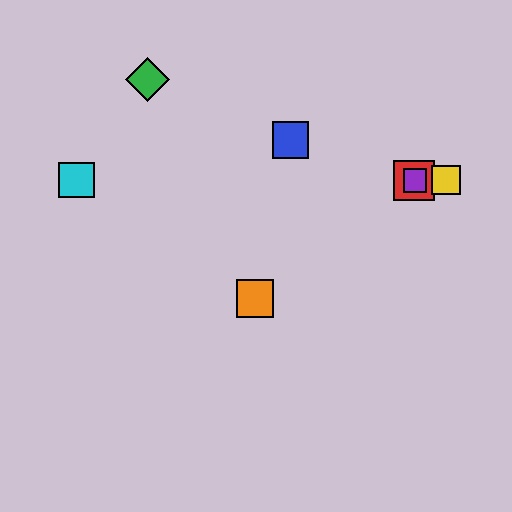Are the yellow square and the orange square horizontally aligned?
No, the yellow square is at y≈180 and the orange square is at y≈299.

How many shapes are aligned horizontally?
4 shapes (the red square, the yellow square, the purple square, the cyan square) are aligned horizontally.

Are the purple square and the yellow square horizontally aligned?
Yes, both are at y≈180.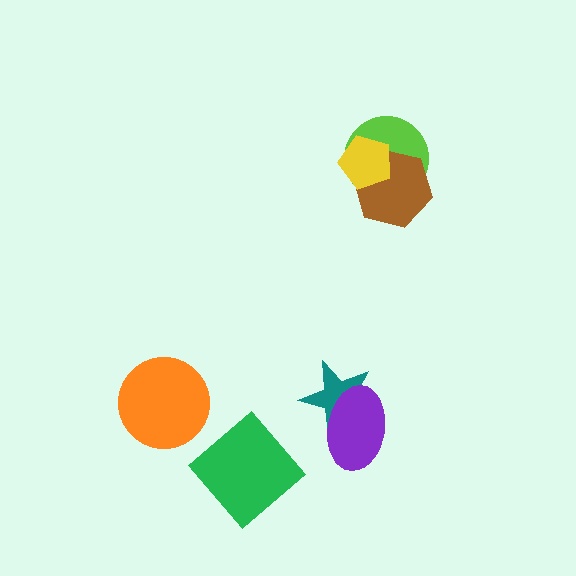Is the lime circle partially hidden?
Yes, it is partially covered by another shape.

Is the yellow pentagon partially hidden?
No, no other shape covers it.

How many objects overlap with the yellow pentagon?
2 objects overlap with the yellow pentagon.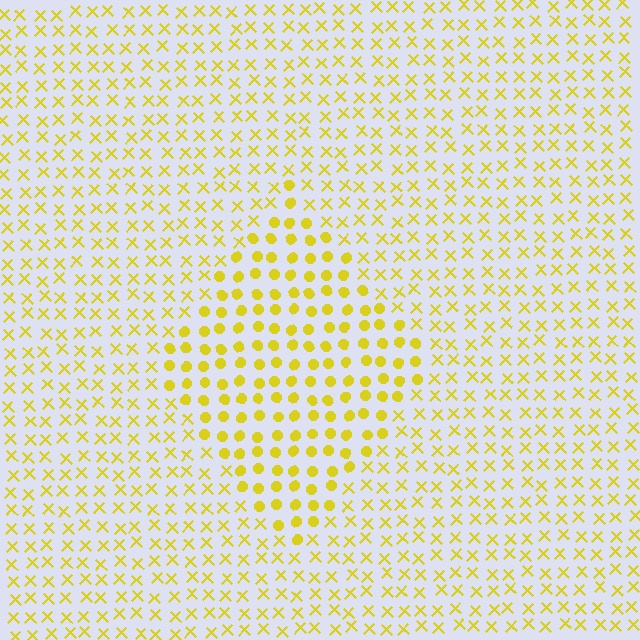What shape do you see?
I see a diamond.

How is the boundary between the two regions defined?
The boundary is defined by a change in element shape: circles inside vs. X marks outside. All elements share the same color and spacing.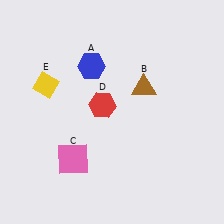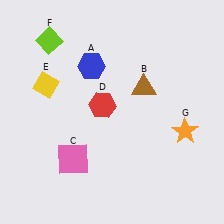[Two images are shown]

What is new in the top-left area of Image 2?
A lime diamond (F) was added in the top-left area of Image 2.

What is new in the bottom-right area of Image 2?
An orange star (G) was added in the bottom-right area of Image 2.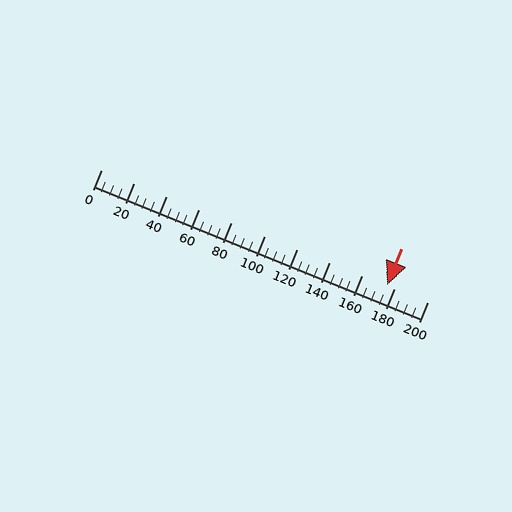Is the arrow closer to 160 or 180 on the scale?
The arrow is closer to 180.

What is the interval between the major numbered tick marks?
The major tick marks are spaced 20 units apart.